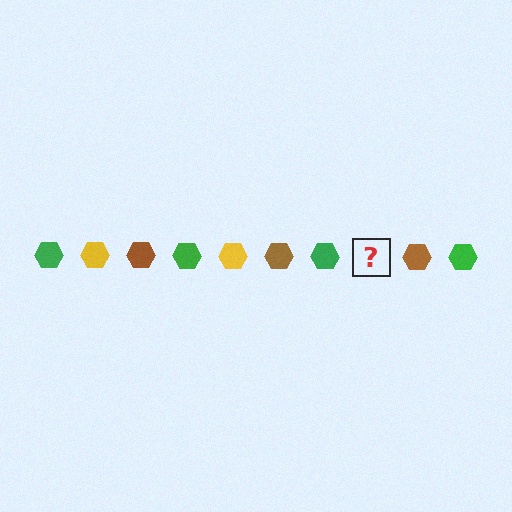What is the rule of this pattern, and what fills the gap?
The rule is that the pattern cycles through green, yellow, brown hexagons. The gap should be filled with a yellow hexagon.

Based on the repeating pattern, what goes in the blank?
The blank should be a yellow hexagon.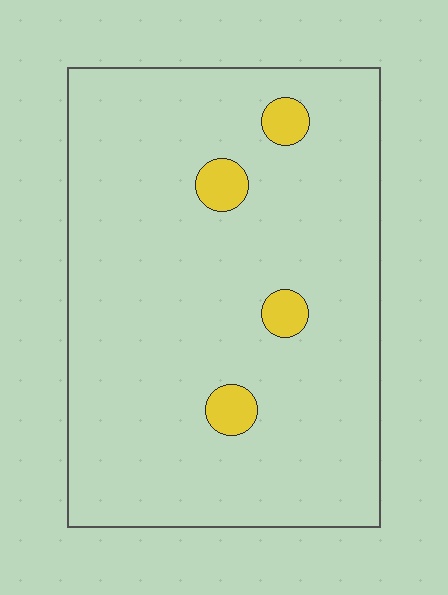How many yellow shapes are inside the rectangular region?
4.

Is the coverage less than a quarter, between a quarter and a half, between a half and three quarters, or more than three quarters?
Less than a quarter.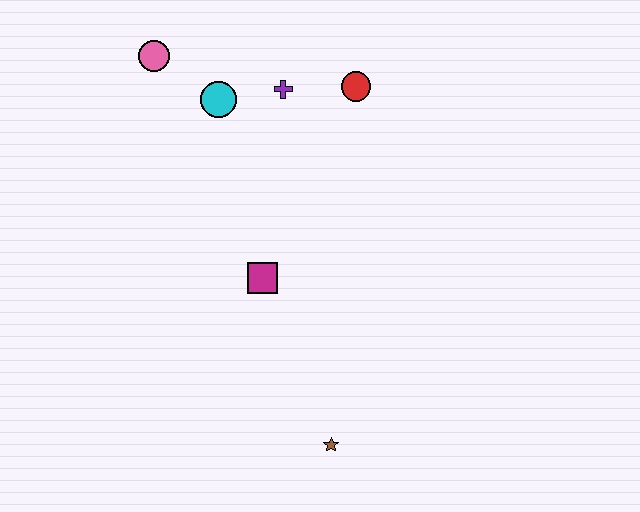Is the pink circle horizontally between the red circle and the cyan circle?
No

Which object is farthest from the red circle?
The brown star is farthest from the red circle.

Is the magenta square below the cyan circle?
Yes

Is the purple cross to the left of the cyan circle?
No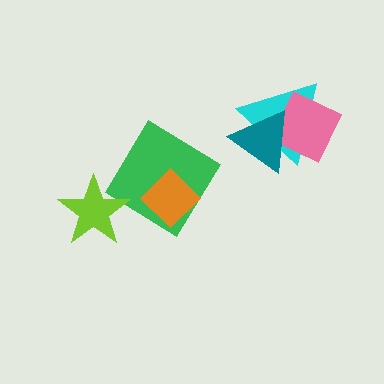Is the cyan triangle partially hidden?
Yes, it is partially covered by another shape.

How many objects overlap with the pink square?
2 objects overlap with the pink square.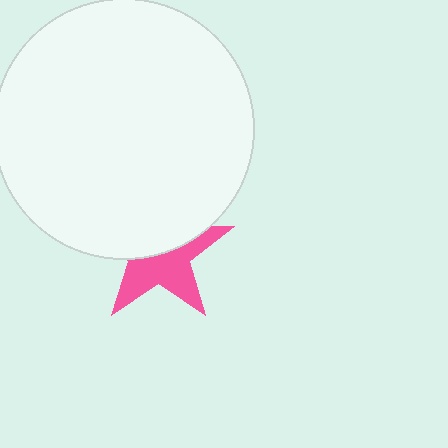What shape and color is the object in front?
The object in front is a white circle.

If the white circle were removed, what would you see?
You would see the complete pink star.